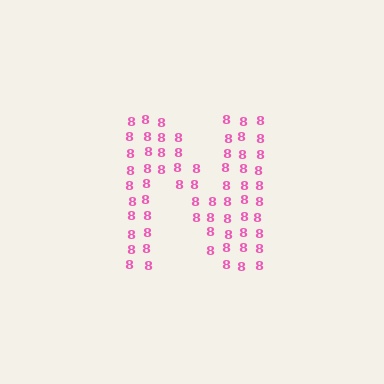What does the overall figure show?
The overall figure shows the letter N.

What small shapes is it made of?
It is made of small digit 8's.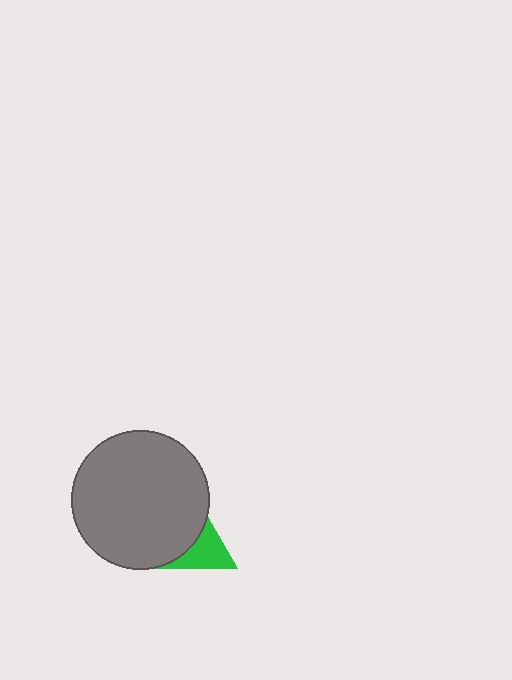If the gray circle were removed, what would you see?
You would see the complete green triangle.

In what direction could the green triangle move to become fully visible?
The green triangle could move toward the lower-right. That would shift it out from behind the gray circle entirely.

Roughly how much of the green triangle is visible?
A small part of it is visible (roughly 35%).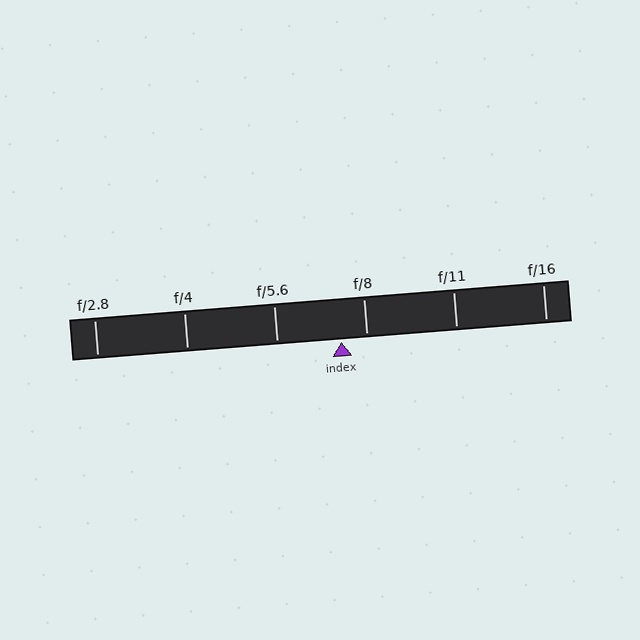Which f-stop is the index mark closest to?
The index mark is closest to f/8.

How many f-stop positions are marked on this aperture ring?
There are 6 f-stop positions marked.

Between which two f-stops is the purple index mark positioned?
The index mark is between f/5.6 and f/8.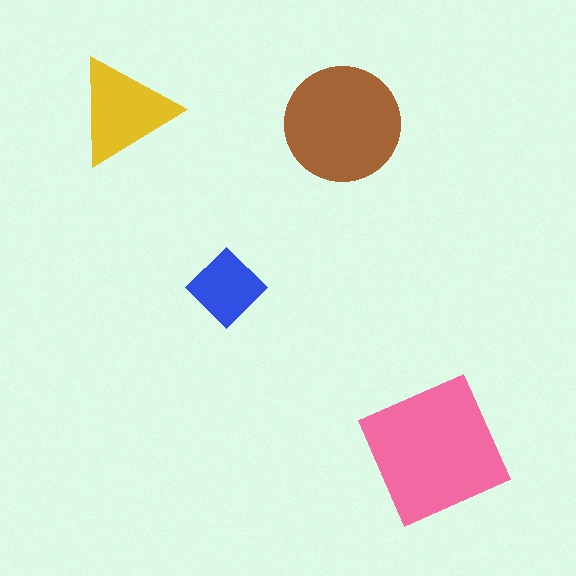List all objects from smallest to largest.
The blue diamond, the yellow triangle, the brown circle, the pink square.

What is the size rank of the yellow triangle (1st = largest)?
3rd.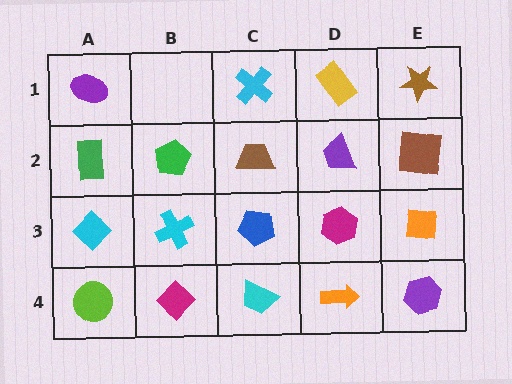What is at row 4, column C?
A cyan trapezoid.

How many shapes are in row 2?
5 shapes.